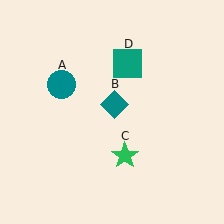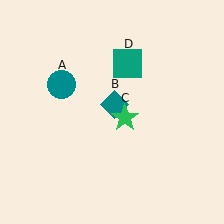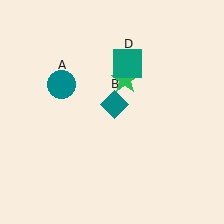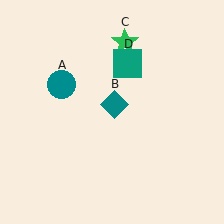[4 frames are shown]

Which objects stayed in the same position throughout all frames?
Teal circle (object A) and teal diamond (object B) and teal square (object D) remained stationary.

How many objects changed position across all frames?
1 object changed position: green star (object C).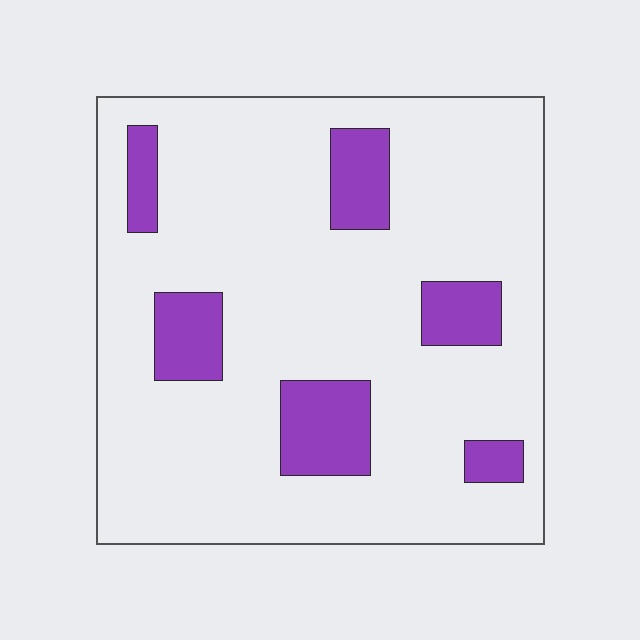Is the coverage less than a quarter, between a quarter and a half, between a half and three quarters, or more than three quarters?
Less than a quarter.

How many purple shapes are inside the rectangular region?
6.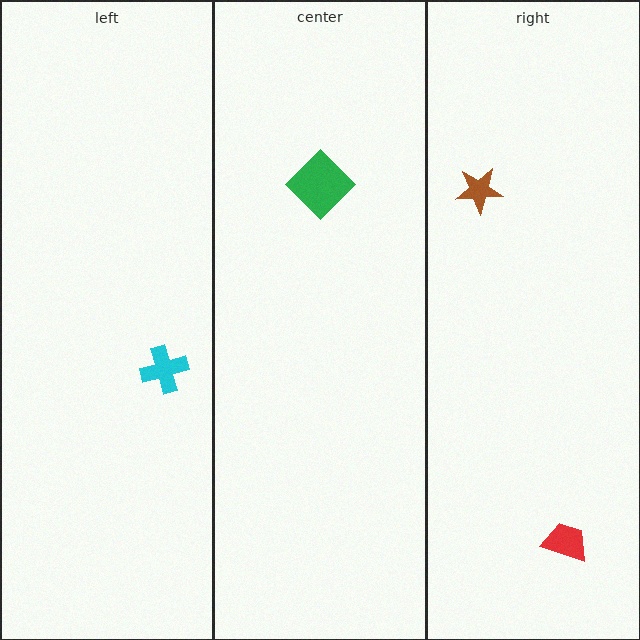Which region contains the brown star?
The right region.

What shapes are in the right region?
The red trapezoid, the brown star.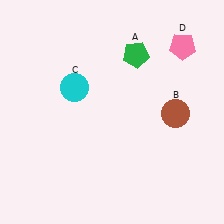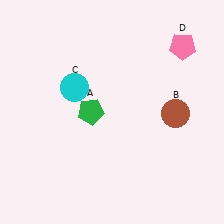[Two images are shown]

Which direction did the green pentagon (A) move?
The green pentagon (A) moved down.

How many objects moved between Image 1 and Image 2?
1 object moved between the two images.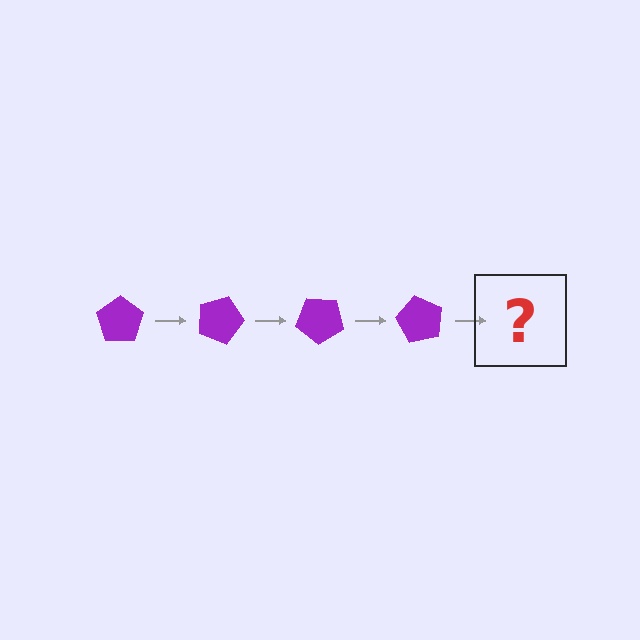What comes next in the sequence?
The next element should be a purple pentagon rotated 80 degrees.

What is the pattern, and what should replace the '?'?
The pattern is that the pentagon rotates 20 degrees each step. The '?' should be a purple pentagon rotated 80 degrees.